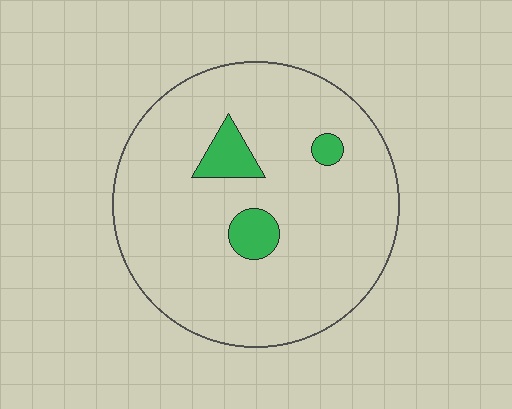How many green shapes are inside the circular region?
3.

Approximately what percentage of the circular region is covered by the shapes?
Approximately 10%.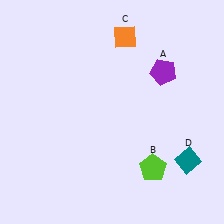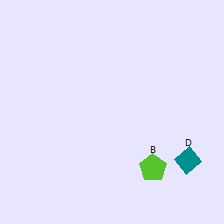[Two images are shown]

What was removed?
The purple pentagon (A), the orange diamond (C) were removed in Image 2.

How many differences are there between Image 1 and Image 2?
There are 2 differences between the two images.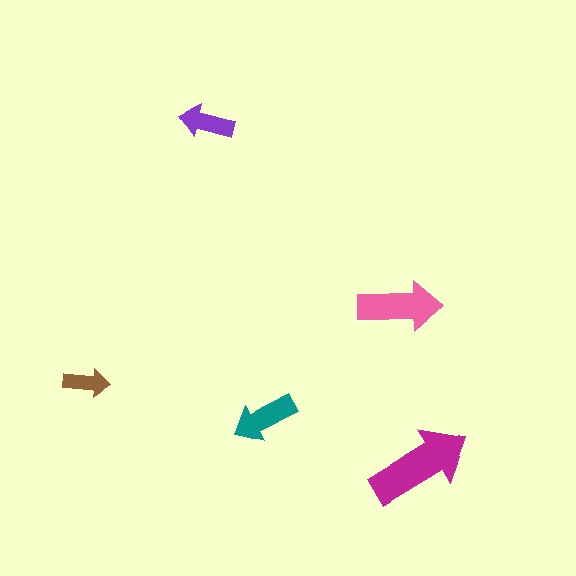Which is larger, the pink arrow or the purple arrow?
The pink one.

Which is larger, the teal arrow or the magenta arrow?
The magenta one.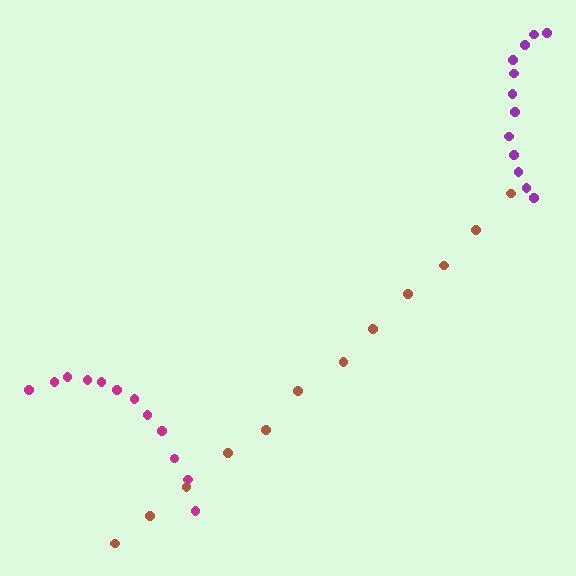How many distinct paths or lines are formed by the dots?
There are 3 distinct paths.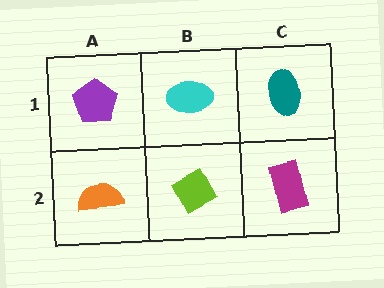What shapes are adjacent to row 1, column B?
A lime diamond (row 2, column B), a purple pentagon (row 1, column A), a teal ellipse (row 1, column C).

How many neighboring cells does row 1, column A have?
2.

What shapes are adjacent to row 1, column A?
An orange semicircle (row 2, column A), a cyan ellipse (row 1, column B).